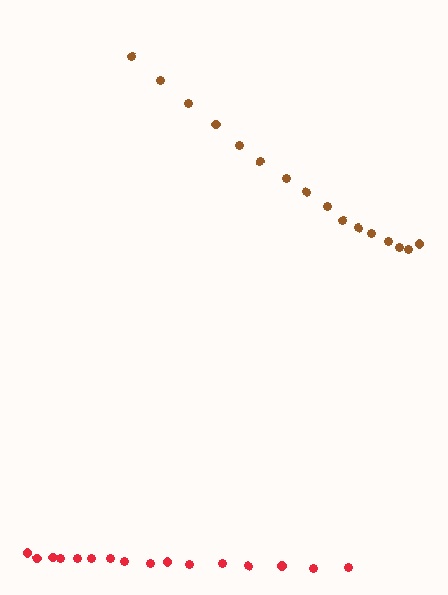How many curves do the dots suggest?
There are 2 distinct paths.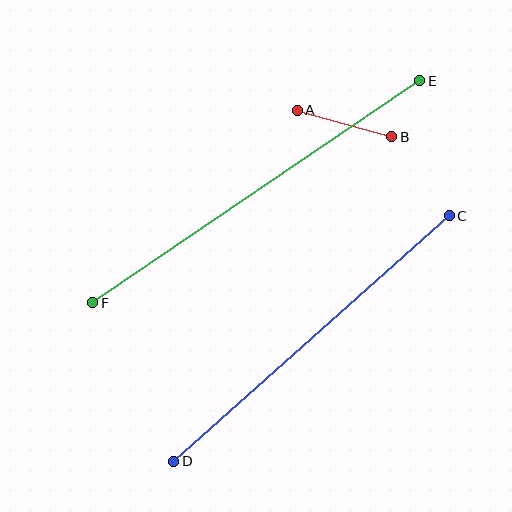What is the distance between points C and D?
The distance is approximately 369 pixels.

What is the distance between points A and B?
The distance is approximately 98 pixels.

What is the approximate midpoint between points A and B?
The midpoint is at approximately (344, 124) pixels.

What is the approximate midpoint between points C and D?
The midpoint is at approximately (311, 338) pixels.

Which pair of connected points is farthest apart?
Points E and F are farthest apart.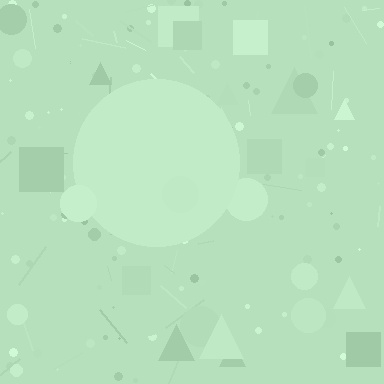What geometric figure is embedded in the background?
A circle is embedded in the background.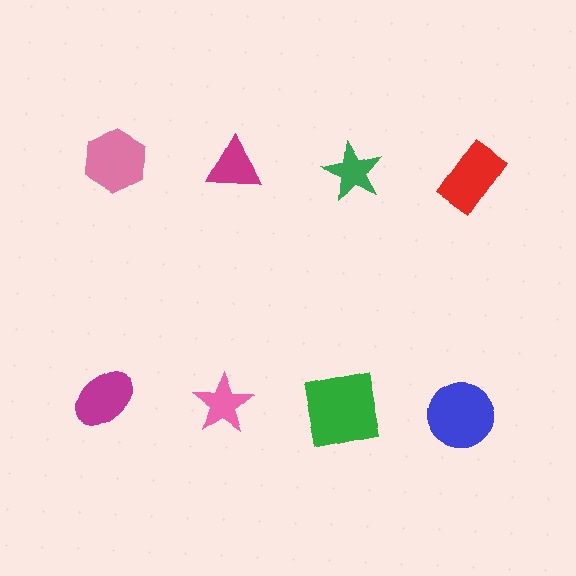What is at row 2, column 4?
A blue circle.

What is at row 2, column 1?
A magenta ellipse.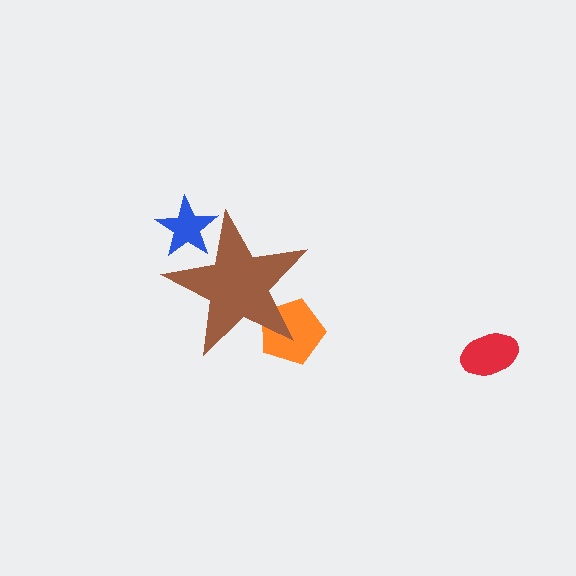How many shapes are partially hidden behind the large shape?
2 shapes are partially hidden.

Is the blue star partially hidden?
Yes, the blue star is partially hidden behind the brown star.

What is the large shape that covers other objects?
A brown star.